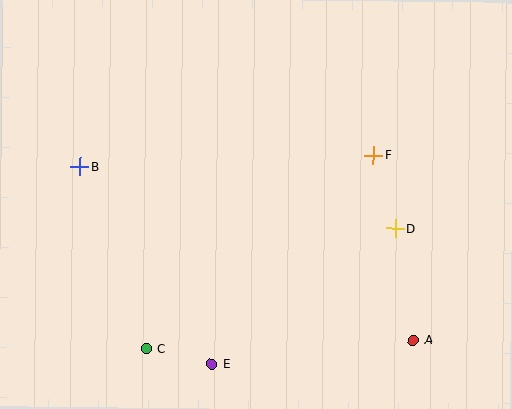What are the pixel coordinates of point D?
Point D is at (395, 228).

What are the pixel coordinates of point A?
Point A is at (413, 340).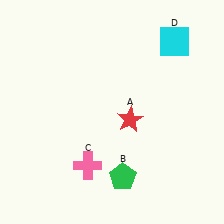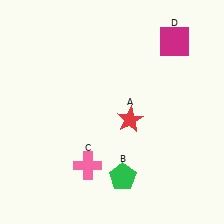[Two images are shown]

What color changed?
The square (D) changed from cyan in Image 1 to magenta in Image 2.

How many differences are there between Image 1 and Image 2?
There is 1 difference between the two images.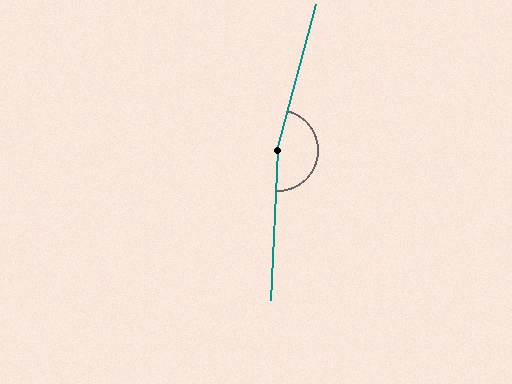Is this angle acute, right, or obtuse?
It is obtuse.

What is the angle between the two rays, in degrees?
Approximately 168 degrees.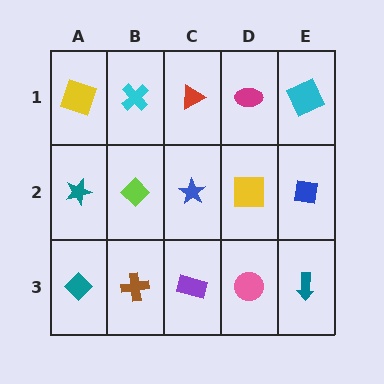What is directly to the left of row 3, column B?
A teal diamond.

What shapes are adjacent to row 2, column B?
A cyan cross (row 1, column B), a brown cross (row 3, column B), a teal star (row 2, column A), a blue star (row 2, column C).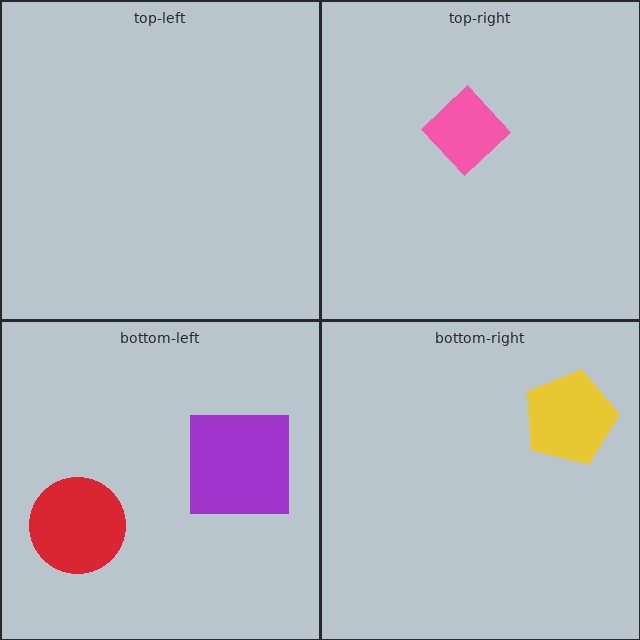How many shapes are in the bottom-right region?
1.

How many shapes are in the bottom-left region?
2.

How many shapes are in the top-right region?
1.